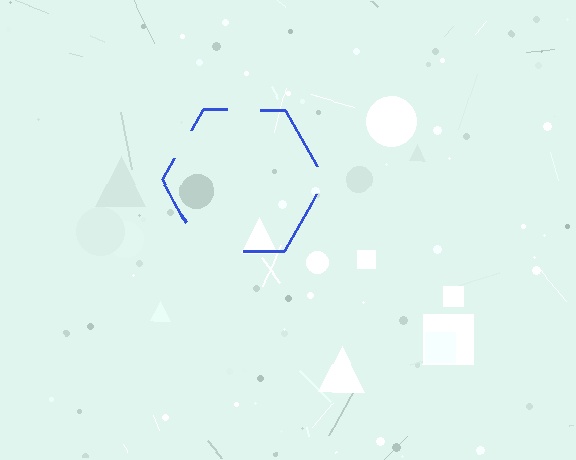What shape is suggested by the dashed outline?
The dashed outline suggests a hexagon.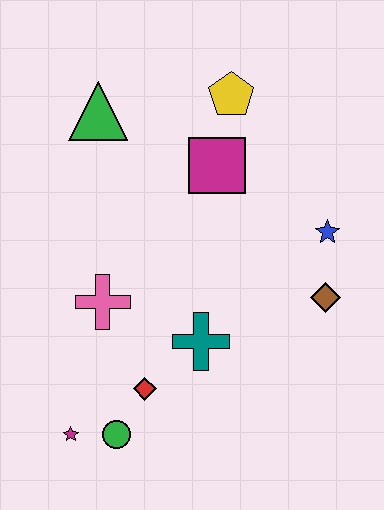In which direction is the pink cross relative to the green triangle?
The pink cross is below the green triangle.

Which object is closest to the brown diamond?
The blue star is closest to the brown diamond.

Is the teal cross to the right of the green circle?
Yes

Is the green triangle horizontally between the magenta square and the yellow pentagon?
No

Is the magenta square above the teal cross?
Yes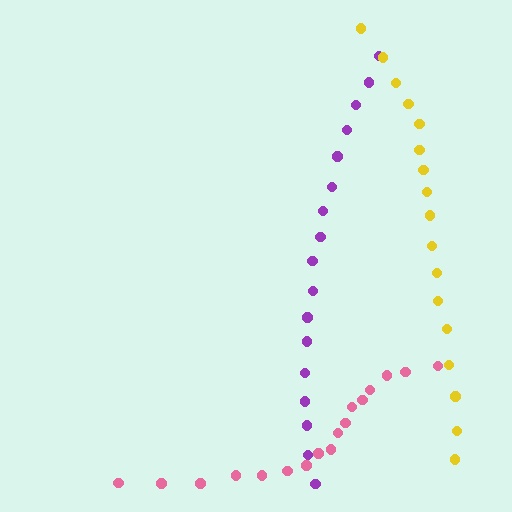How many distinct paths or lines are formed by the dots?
There are 3 distinct paths.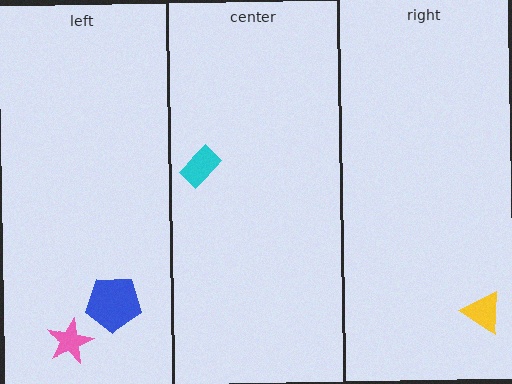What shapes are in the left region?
The blue pentagon, the pink star.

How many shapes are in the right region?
1.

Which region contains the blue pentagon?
The left region.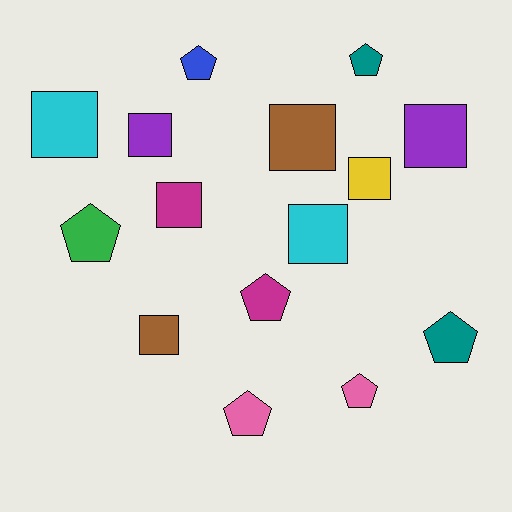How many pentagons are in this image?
There are 7 pentagons.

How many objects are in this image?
There are 15 objects.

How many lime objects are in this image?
There are no lime objects.